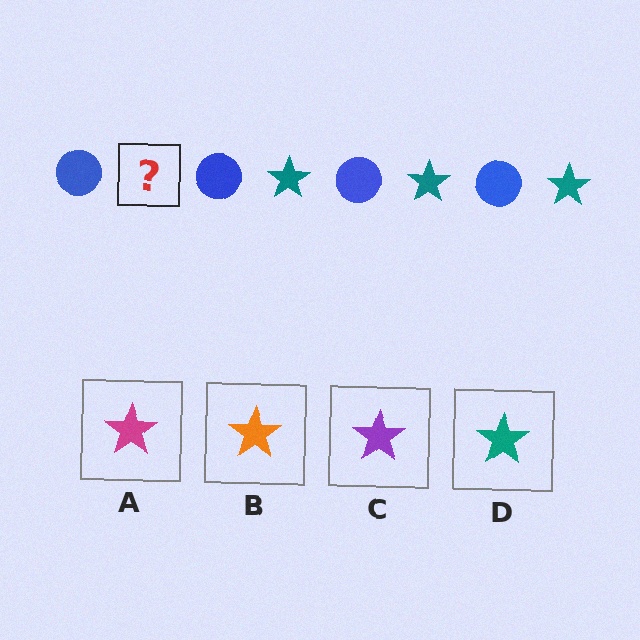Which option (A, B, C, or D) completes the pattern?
D.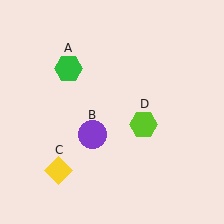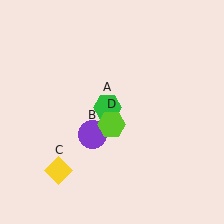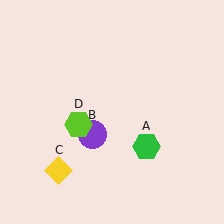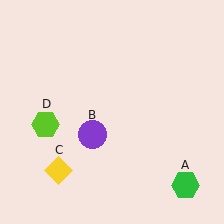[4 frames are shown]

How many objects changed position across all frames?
2 objects changed position: green hexagon (object A), lime hexagon (object D).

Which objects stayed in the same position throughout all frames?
Purple circle (object B) and yellow diamond (object C) remained stationary.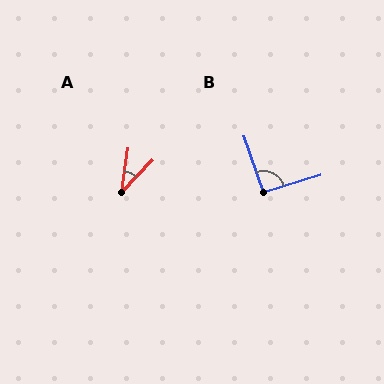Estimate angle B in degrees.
Approximately 93 degrees.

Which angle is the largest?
B, at approximately 93 degrees.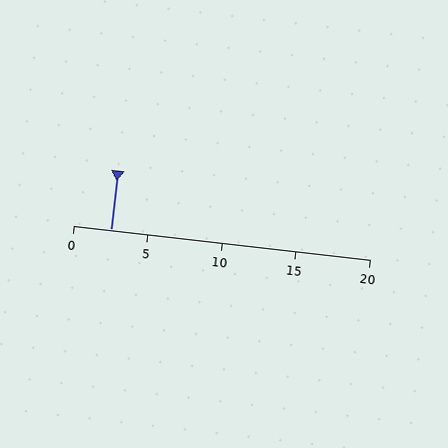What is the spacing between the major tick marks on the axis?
The major ticks are spaced 5 apart.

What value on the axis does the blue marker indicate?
The marker indicates approximately 2.5.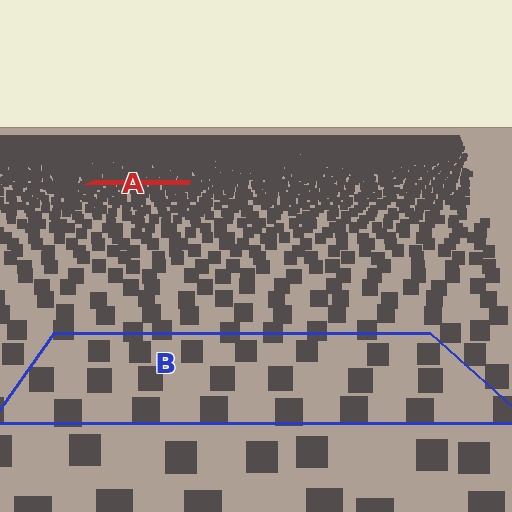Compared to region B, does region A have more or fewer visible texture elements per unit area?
Region A has more texture elements per unit area — they are packed more densely because it is farther away.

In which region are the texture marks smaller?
The texture marks are smaller in region A, because it is farther away.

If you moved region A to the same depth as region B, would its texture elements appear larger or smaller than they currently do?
They would appear larger. At a closer depth, the same texture elements are projected at a bigger on-screen size.